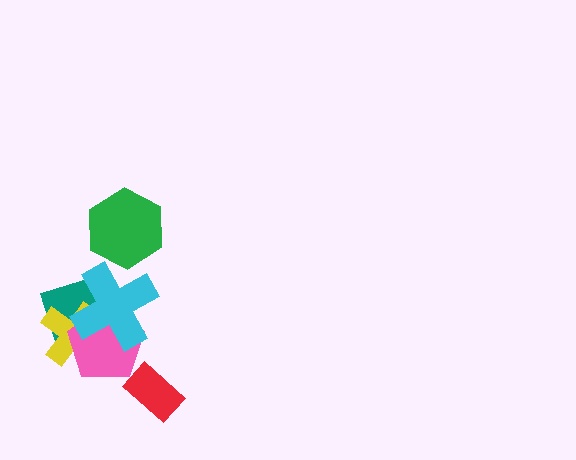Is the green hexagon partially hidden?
No, no other shape covers it.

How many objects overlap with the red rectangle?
0 objects overlap with the red rectangle.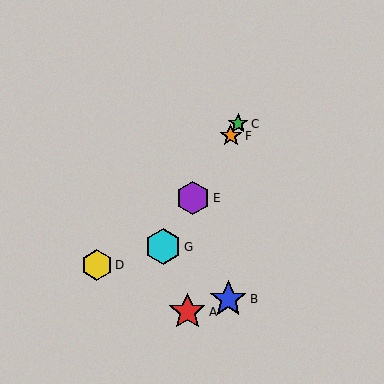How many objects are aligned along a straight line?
4 objects (C, E, F, G) are aligned along a straight line.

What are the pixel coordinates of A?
Object A is at (187, 312).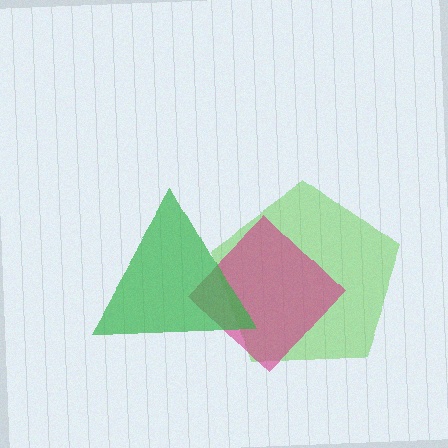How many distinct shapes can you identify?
There are 3 distinct shapes: a lime pentagon, a magenta diamond, a green triangle.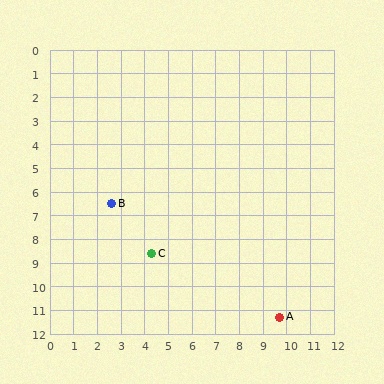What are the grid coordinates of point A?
Point A is at approximately (9.7, 11.3).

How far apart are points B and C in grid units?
Points B and C are about 2.7 grid units apart.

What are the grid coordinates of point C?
Point C is at approximately (4.3, 8.6).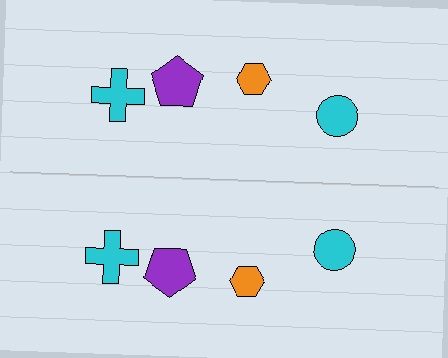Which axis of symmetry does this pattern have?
The pattern has a horizontal axis of symmetry running through the center of the image.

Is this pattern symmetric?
Yes, this pattern has bilateral (reflection) symmetry.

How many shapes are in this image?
There are 8 shapes in this image.